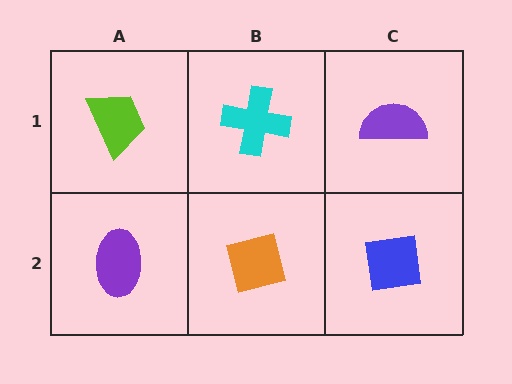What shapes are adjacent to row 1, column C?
A blue square (row 2, column C), a cyan cross (row 1, column B).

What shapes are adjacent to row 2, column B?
A cyan cross (row 1, column B), a purple ellipse (row 2, column A), a blue square (row 2, column C).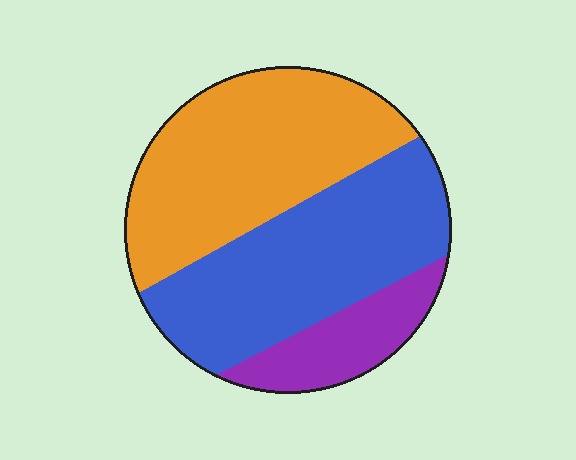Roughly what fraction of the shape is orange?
Orange takes up about two fifths (2/5) of the shape.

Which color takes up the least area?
Purple, at roughly 15%.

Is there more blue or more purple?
Blue.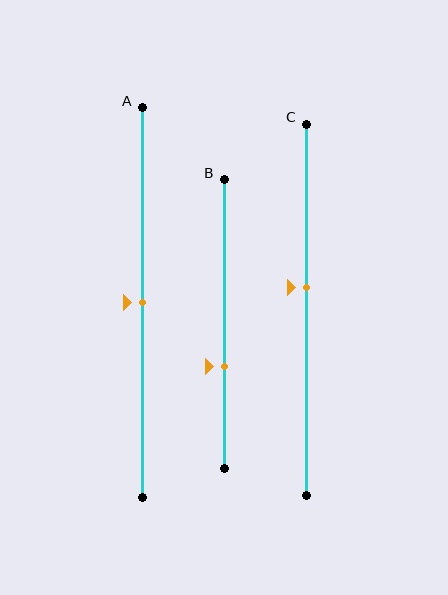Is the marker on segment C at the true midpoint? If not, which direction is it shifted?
No, the marker on segment C is shifted upward by about 6% of the segment length.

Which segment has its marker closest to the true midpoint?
Segment A has its marker closest to the true midpoint.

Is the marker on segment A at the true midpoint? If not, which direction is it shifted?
Yes, the marker on segment A is at the true midpoint.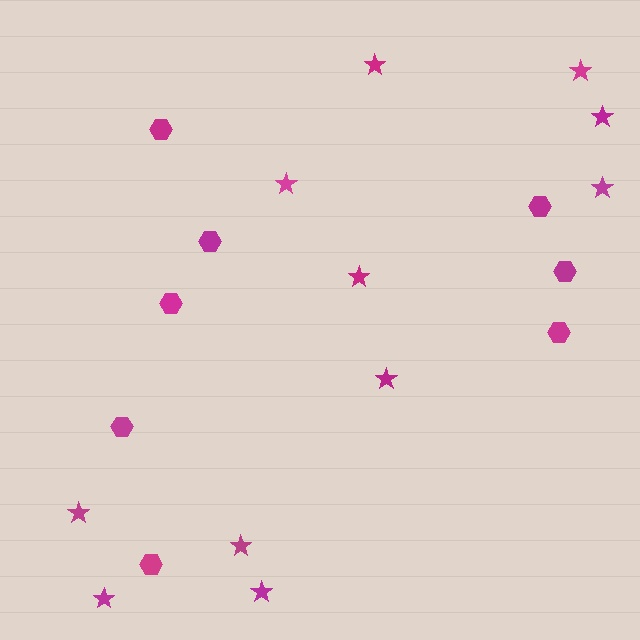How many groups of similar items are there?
There are 2 groups: one group of hexagons (8) and one group of stars (11).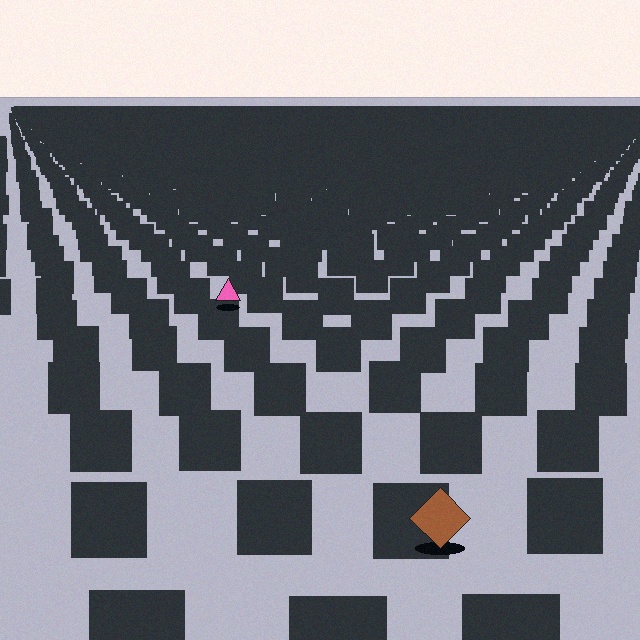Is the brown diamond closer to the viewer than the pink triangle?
Yes. The brown diamond is closer — you can tell from the texture gradient: the ground texture is coarser near it.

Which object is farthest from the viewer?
The pink triangle is farthest from the viewer. It appears smaller and the ground texture around it is denser.